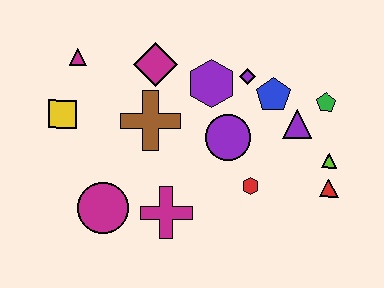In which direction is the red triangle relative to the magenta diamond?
The red triangle is to the right of the magenta diamond.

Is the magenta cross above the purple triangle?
No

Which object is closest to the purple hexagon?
The purple diamond is closest to the purple hexagon.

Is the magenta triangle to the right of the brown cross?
No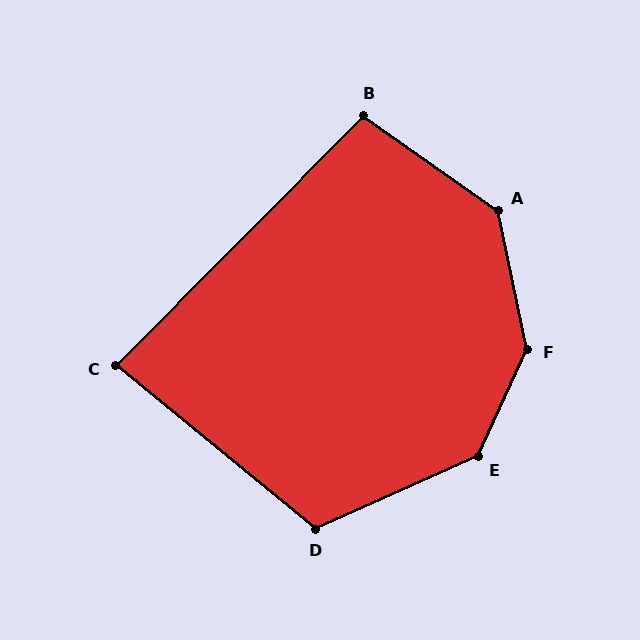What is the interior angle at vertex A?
Approximately 137 degrees (obtuse).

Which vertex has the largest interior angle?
F, at approximately 144 degrees.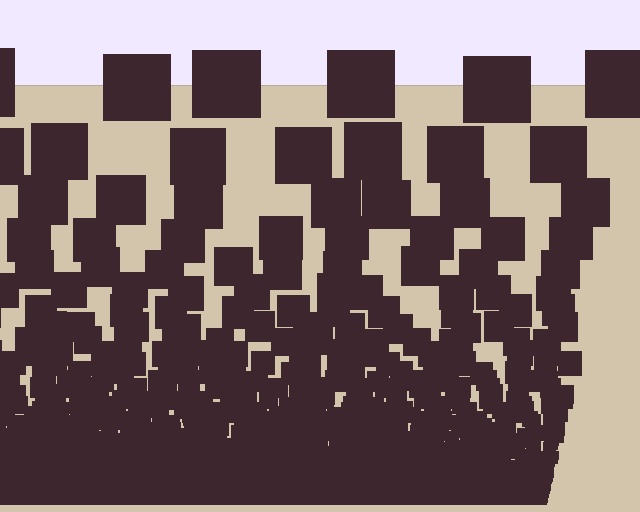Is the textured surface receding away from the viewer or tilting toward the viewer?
The surface appears to tilt toward the viewer. Texture elements get larger and sparser toward the top.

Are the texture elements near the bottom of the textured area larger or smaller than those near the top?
Smaller. The gradient is inverted — elements near the bottom are smaller and denser.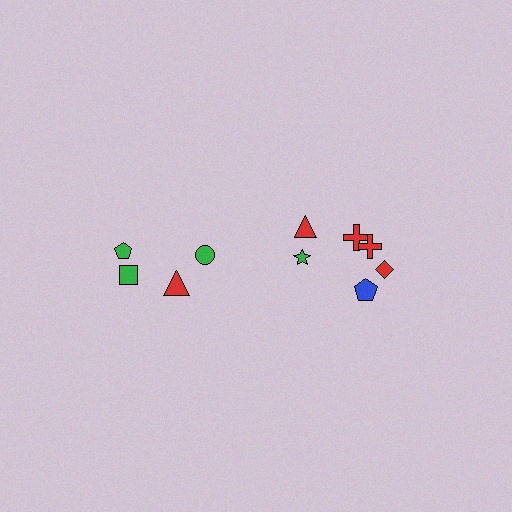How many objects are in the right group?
There are 6 objects.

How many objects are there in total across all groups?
There are 10 objects.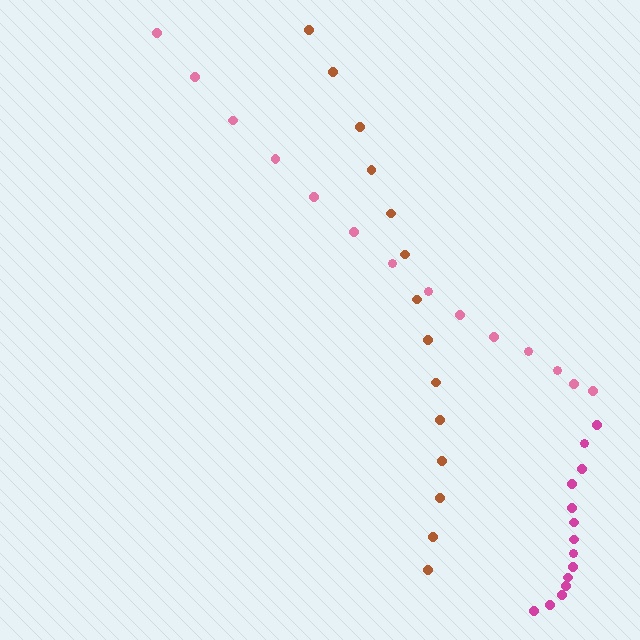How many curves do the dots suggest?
There are 3 distinct paths.